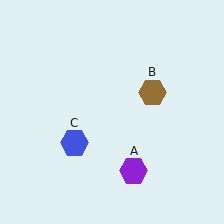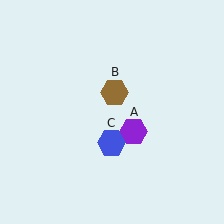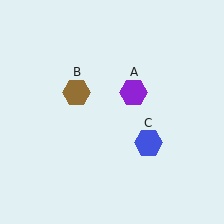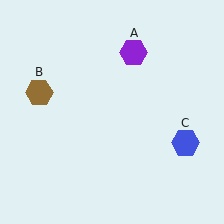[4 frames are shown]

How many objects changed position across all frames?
3 objects changed position: purple hexagon (object A), brown hexagon (object B), blue hexagon (object C).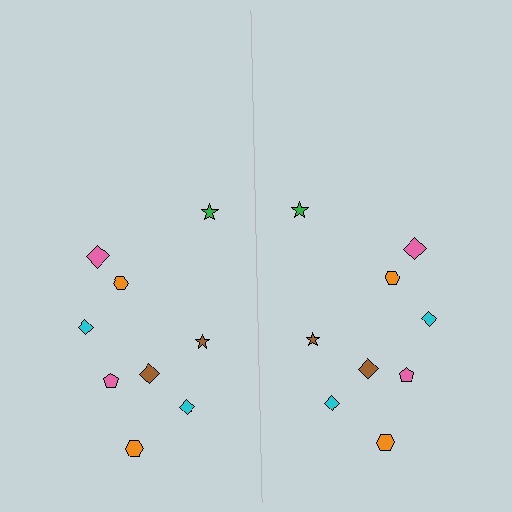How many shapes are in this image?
There are 18 shapes in this image.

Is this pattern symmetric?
Yes, this pattern has bilateral (reflection) symmetry.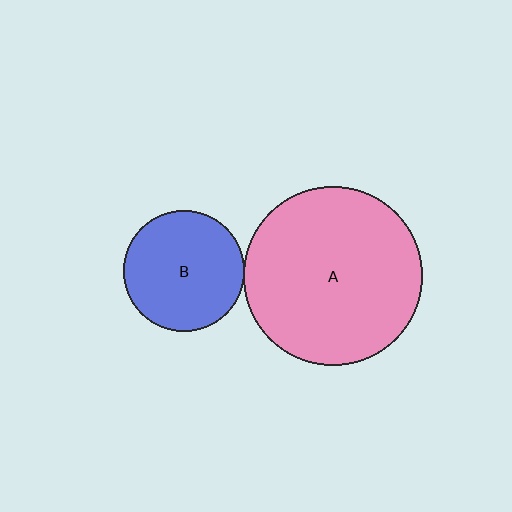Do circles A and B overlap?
Yes.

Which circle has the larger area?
Circle A (pink).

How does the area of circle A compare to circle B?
Approximately 2.2 times.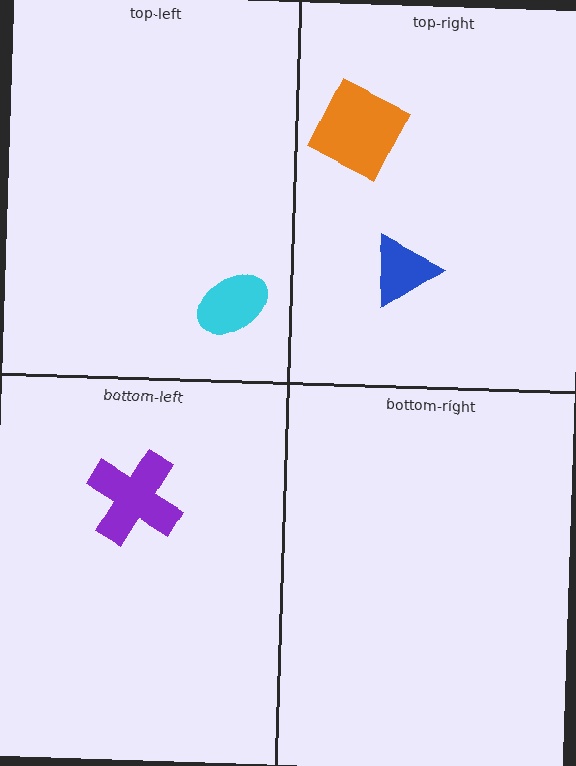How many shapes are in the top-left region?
1.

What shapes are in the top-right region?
The orange square, the blue triangle.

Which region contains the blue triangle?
The top-right region.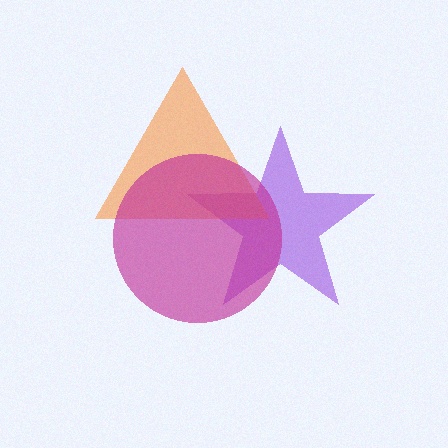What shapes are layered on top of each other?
The layered shapes are: a purple star, an orange triangle, a magenta circle.